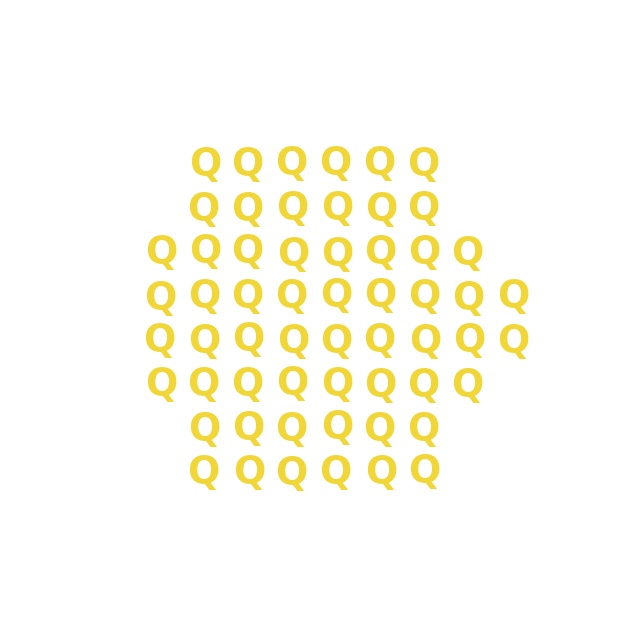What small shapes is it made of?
It is made of small letter Q's.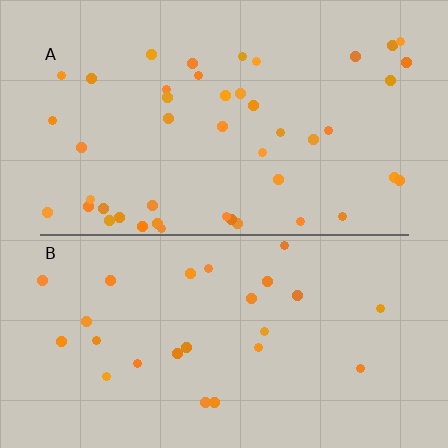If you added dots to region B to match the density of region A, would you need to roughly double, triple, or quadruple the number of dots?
Approximately double.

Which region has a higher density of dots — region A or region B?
A (the top).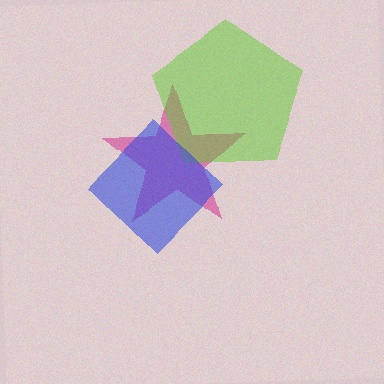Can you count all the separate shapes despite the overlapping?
Yes, there are 3 separate shapes.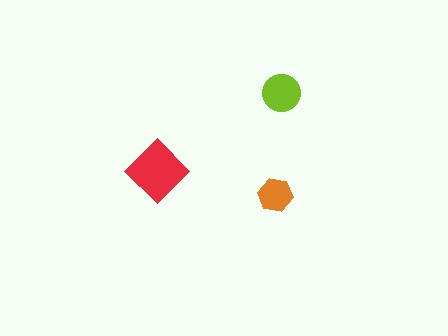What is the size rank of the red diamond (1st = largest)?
1st.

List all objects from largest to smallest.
The red diamond, the lime circle, the orange hexagon.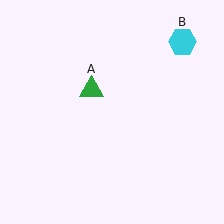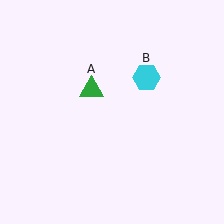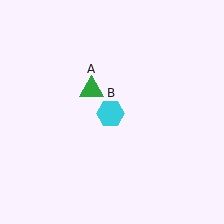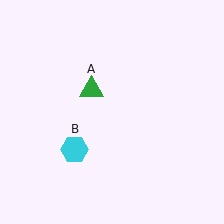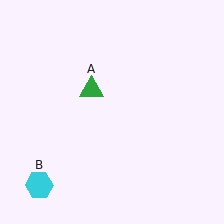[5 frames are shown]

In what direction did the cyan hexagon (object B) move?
The cyan hexagon (object B) moved down and to the left.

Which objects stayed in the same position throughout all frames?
Green triangle (object A) remained stationary.